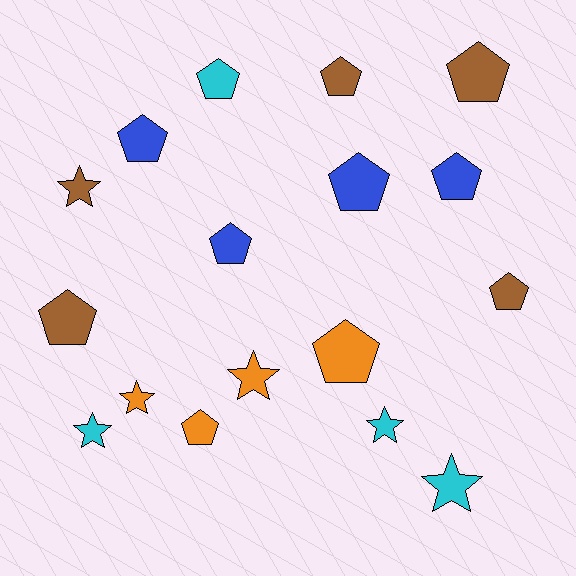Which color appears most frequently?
Brown, with 5 objects.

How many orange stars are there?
There are 2 orange stars.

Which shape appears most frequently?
Pentagon, with 11 objects.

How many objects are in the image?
There are 17 objects.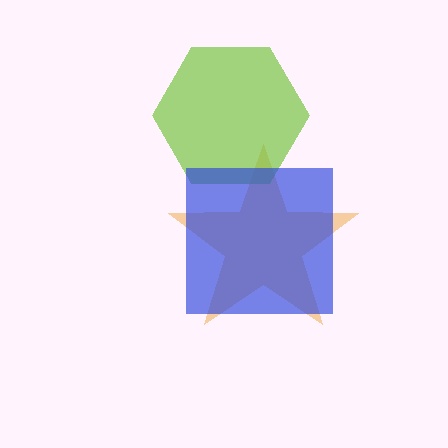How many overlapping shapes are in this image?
There are 3 overlapping shapes in the image.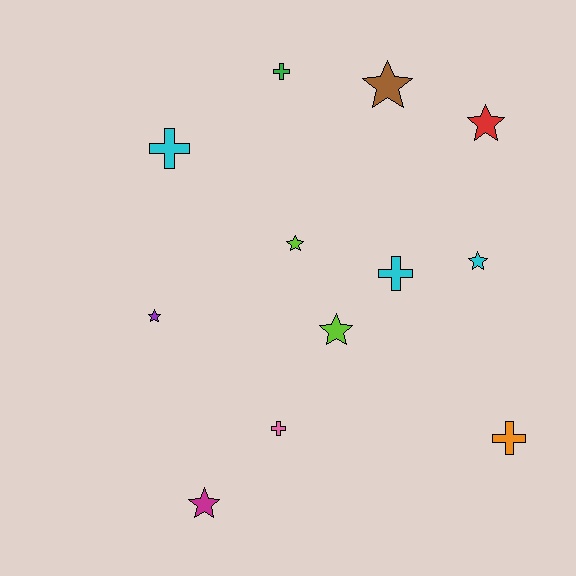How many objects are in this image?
There are 12 objects.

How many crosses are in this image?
There are 5 crosses.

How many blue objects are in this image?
There are no blue objects.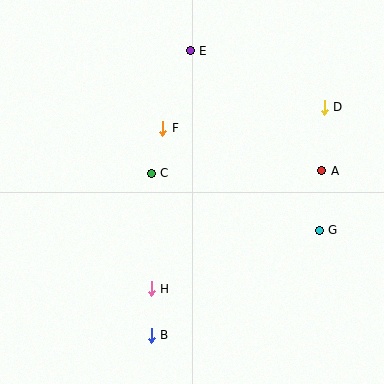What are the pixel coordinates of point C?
Point C is at (151, 173).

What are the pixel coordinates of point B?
Point B is at (151, 335).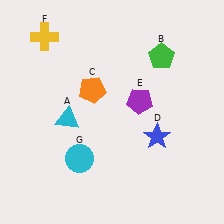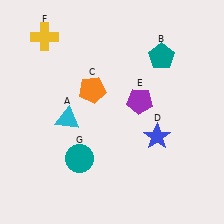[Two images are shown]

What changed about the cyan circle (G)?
In Image 1, G is cyan. In Image 2, it changed to teal.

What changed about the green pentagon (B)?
In Image 1, B is green. In Image 2, it changed to teal.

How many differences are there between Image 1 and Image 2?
There are 2 differences between the two images.